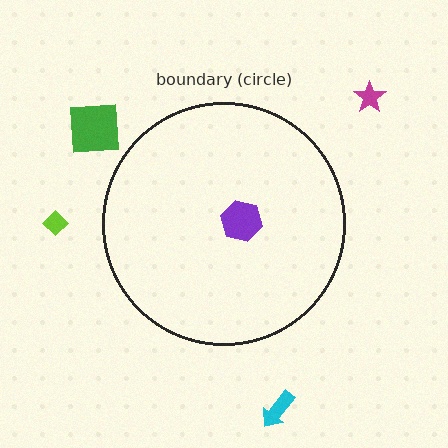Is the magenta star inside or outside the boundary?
Outside.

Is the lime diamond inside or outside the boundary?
Outside.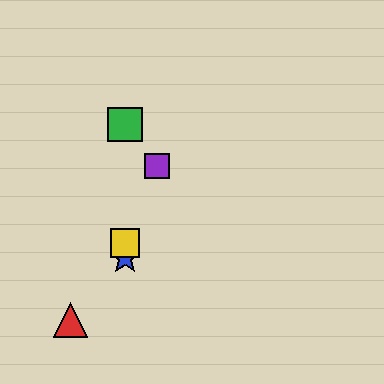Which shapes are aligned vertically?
The blue star, the green square, the yellow square are aligned vertically.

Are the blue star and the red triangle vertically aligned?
No, the blue star is at x≈125 and the red triangle is at x≈71.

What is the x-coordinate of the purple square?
The purple square is at x≈157.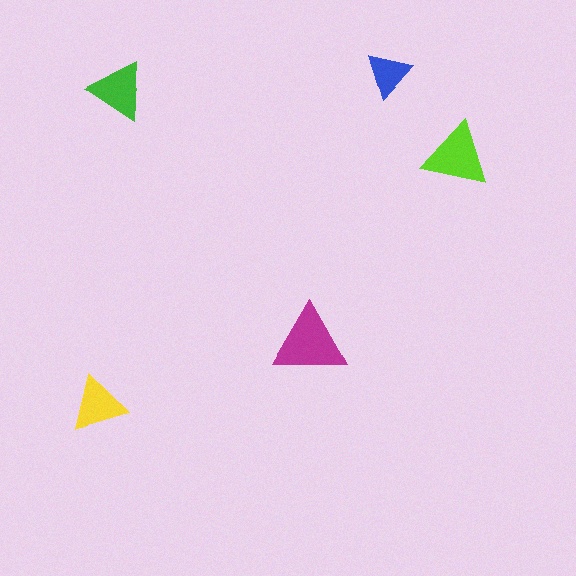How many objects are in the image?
There are 5 objects in the image.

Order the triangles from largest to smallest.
the magenta one, the lime one, the green one, the yellow one, the blue one.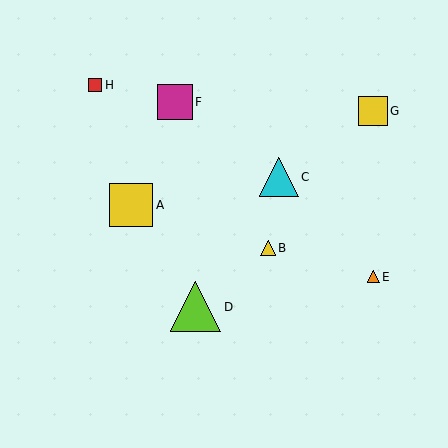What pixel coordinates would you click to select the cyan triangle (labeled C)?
Click at (279, 177) to select the cyan triangle C.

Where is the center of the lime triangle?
The center of the lime triangle is at (196, 307).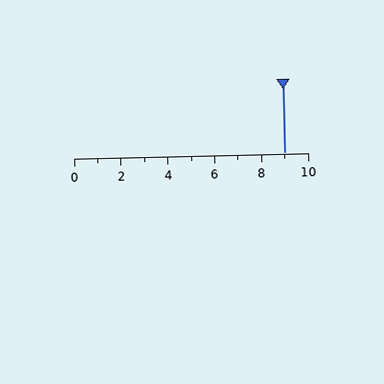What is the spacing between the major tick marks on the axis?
The major ticks are spaced 2 apart.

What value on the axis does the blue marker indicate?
The marker indicates approximately 9.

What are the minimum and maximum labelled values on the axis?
The axis runs from 0 to 10.